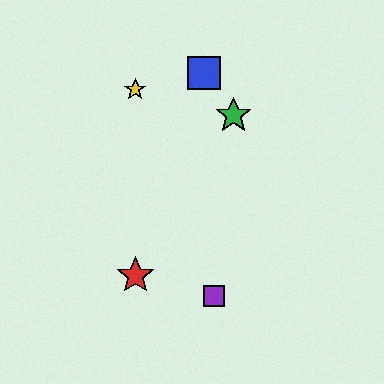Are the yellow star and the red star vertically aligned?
Yes, both are at x≈135.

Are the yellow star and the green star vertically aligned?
No, the yellow star is at x≈135 and the green star is at x≈234.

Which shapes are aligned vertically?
The red star, the yellow star are aligned vertically.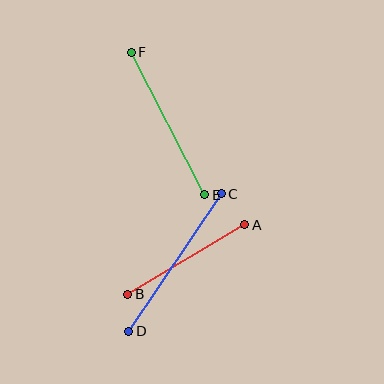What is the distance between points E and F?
The distance is approximately 160 pixels.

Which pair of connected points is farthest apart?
Points C and D are farthest apart.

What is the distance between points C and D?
The distance is approximately 166 pixels.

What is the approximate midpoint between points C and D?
The midpoint is at approximately (175, 263) pixels.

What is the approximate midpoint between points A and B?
The midpoint is at approximately (186, 259) pixels.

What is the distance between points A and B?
The distance is approximately 136 pixels.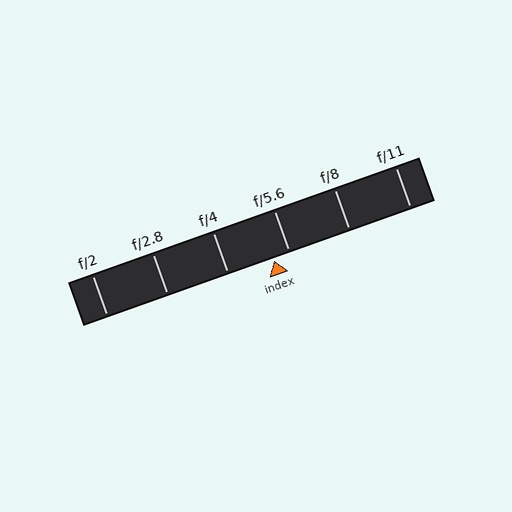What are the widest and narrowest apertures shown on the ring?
The widest aperture shown is f/2 and the narrowest is f/11.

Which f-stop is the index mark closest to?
The index mark is closest to f/5.6.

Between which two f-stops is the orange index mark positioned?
The index mark is between f/4 and f/5.6.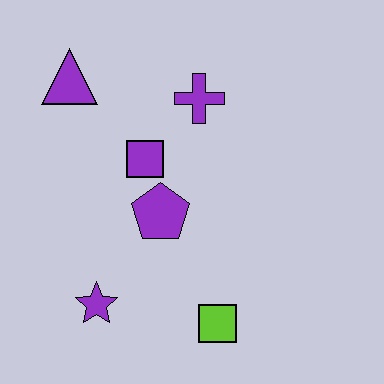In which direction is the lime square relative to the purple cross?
The lime square is below the purple cross.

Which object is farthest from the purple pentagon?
The purple triangle is farthest from the purple pentagon.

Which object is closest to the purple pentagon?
The purple square is closest to the purple pentagon.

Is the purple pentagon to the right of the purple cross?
No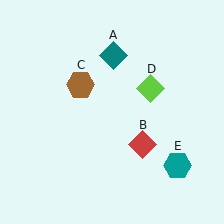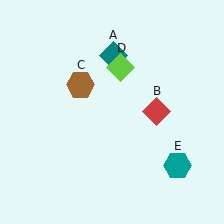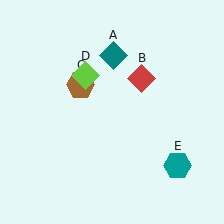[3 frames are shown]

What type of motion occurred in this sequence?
The red diamond (object B), lime diamond (object D) rotated counterclockwise around the center of the scene.